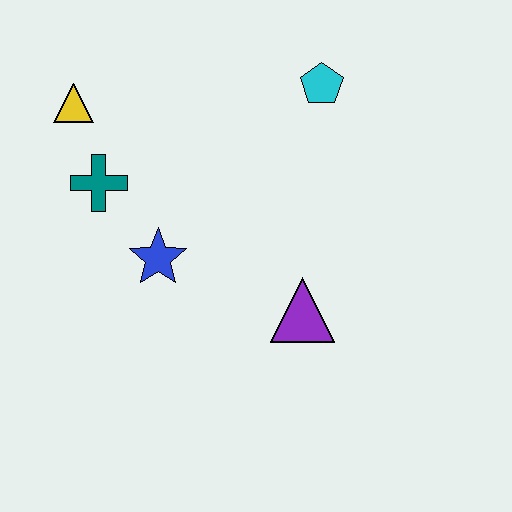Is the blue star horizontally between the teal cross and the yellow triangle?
No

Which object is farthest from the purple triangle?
The yellow triangle is farthest from the purple triangle.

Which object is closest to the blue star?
The teal cross is closest to the blue star.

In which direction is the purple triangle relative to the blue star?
The purple triangle is to the right of the blue star.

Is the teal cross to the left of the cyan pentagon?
Yes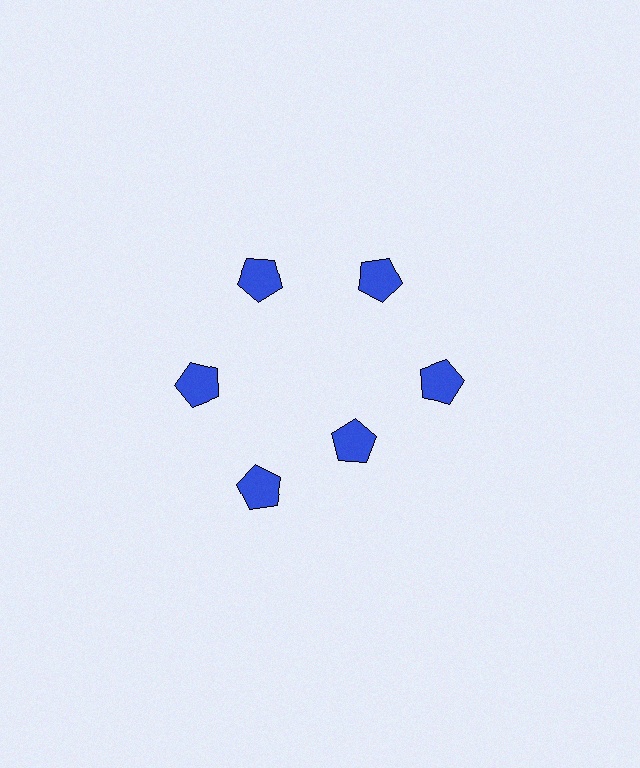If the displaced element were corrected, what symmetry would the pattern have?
It would have 6-fold rotational symmetry — the pattern would map onto itself every 60 degrees.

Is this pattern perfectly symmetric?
No. The 6 blue pentagons are arranged in a ring, but one element near the 5 o'clock position is pulled inward toward the center, breaking the 6-fold rotational symmetry.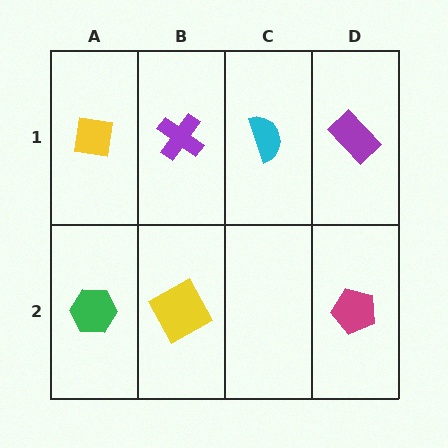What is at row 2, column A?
A green hexagon.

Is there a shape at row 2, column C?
No, that cell is empty.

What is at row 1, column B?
A purple cross.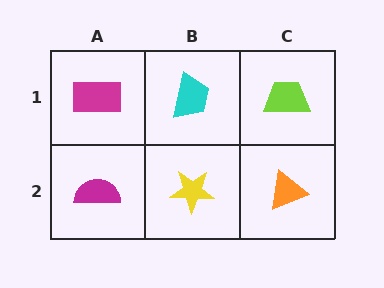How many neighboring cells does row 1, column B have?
3.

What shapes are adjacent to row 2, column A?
A magenta rectangle (row 1, column A), a yellow star (row 2, column B).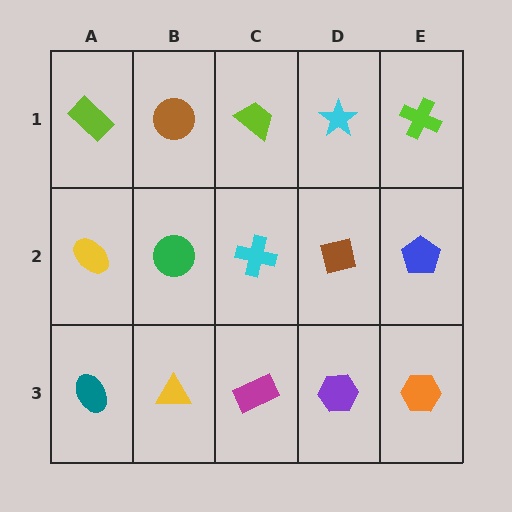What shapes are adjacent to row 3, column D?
A brown square (row 2, column D), a magenta rectangle (row 3, column C), an orange hexagon (row 3, column E).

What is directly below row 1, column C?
A cyan cross.